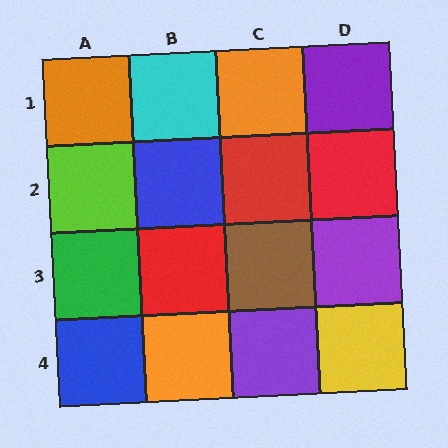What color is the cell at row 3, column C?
Brown.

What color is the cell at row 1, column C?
Orange.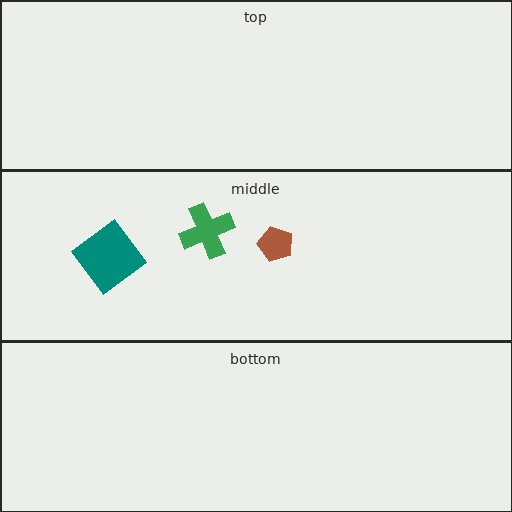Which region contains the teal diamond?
The middle region.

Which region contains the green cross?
The middle region.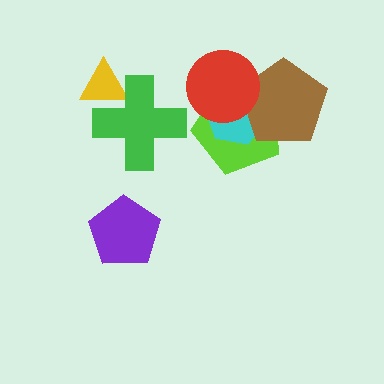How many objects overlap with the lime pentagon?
3 objects overlap with the lime pentagon.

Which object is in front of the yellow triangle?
The green cross is in front of the yellow triangle.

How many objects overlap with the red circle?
3 objects overlap with the red circle.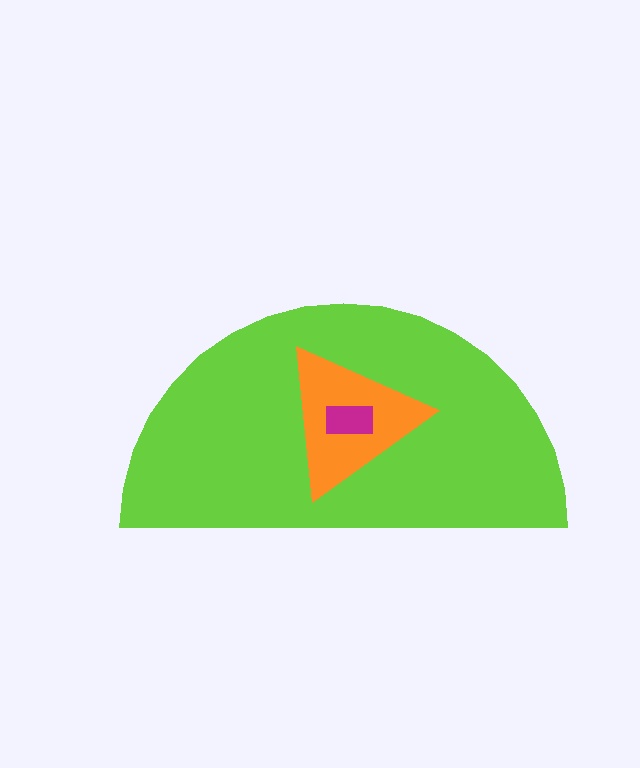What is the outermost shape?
The lime semicircle.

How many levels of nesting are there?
3.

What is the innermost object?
The magenta rectangle.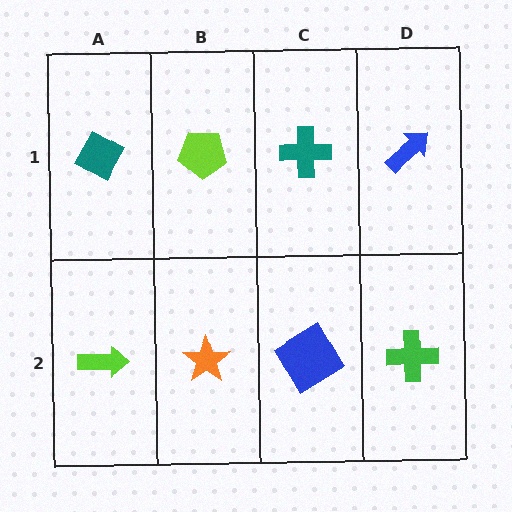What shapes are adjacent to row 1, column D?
A green cross (row 2, column D), a teal cross (row 1, column C).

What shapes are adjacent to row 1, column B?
An orange star (row 2, column B), a teal diamond (row 1, column A), a teal cross (row 1, column C).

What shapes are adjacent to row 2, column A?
A teal diamond (row 1, column A), an orange star (row 2, column B).